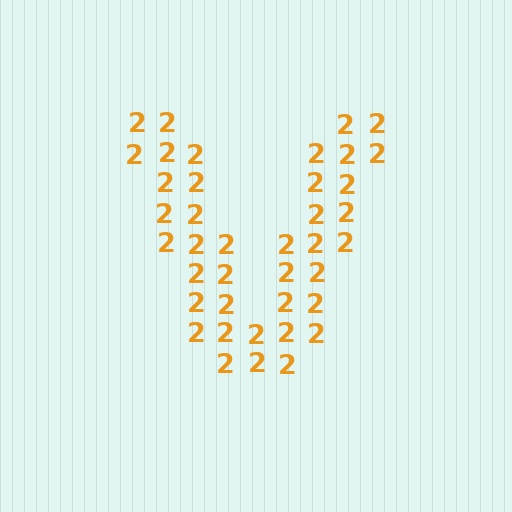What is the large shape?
The large shape is the letter V.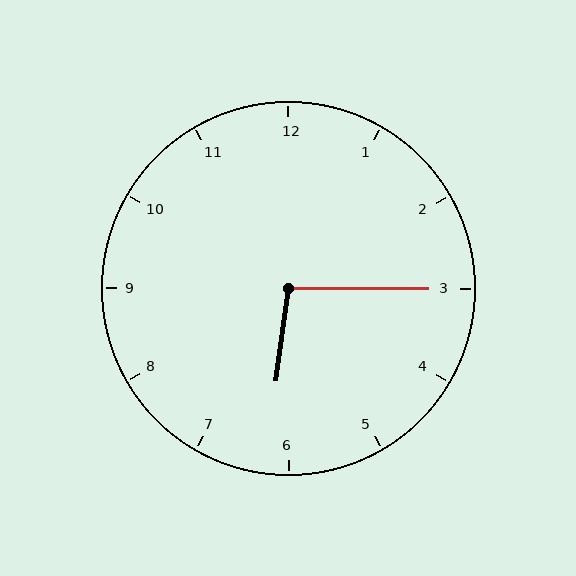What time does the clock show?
6:15.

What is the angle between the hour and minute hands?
Approximately 98 degrees.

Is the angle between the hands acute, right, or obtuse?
It is obtuse.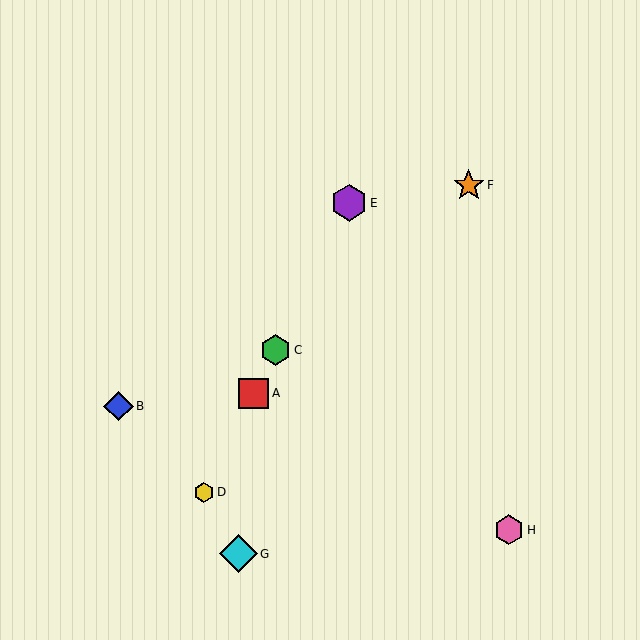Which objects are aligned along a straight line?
Objects A, C, D, E are aligned along a straight line.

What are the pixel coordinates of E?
Object E is at (349, 203).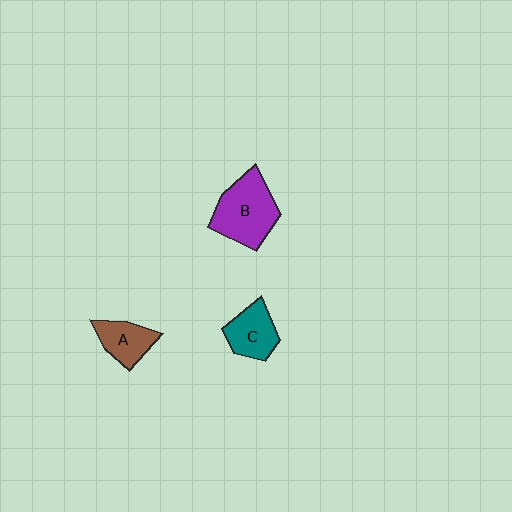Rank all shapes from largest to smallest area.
From largest to smallest: B (purple), C (teal), A (brown).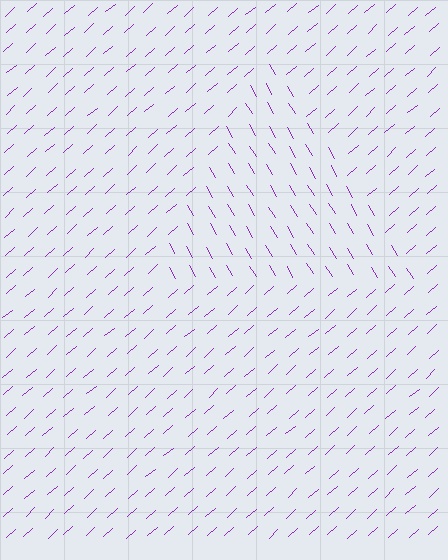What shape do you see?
I see a triangle.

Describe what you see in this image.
The image is filled with small purple line segments. A triangle region in the image has lines oriented differently from the surrounding lines, creating a visible texture boundary.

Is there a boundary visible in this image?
Yes, there is a texture boundary formed by a change in line orientation.